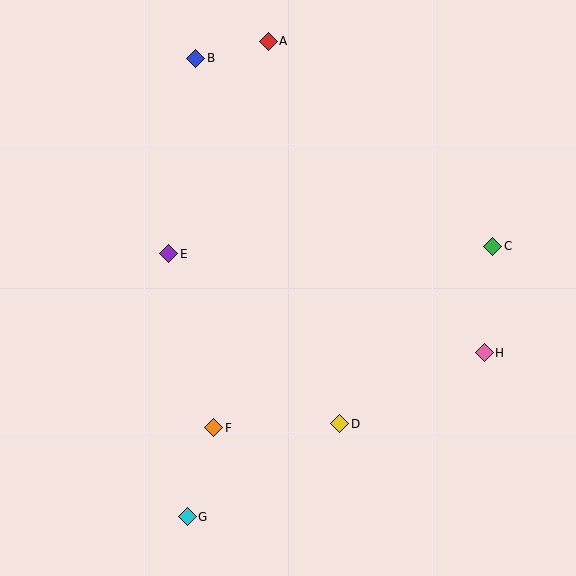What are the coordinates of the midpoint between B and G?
The midpoint between B and G is at (191, 287).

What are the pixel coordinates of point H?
Point H is at (484, 353).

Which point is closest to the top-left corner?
Point B is closest to the top-left corner.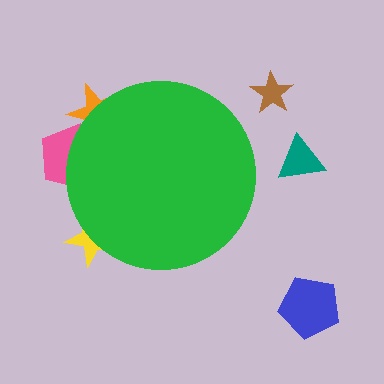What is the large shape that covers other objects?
A green circle.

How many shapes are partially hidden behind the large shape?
3 shapes are partially hidden.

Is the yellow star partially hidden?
Yes, the yellow star is partially hidden behind the green circle.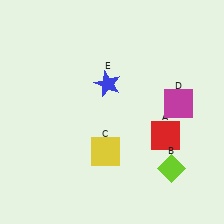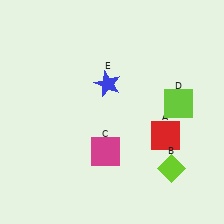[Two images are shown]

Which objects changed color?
C changed from yellow to magenta. D changed from magenta to lime.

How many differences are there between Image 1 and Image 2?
There are 2 differences between the two images.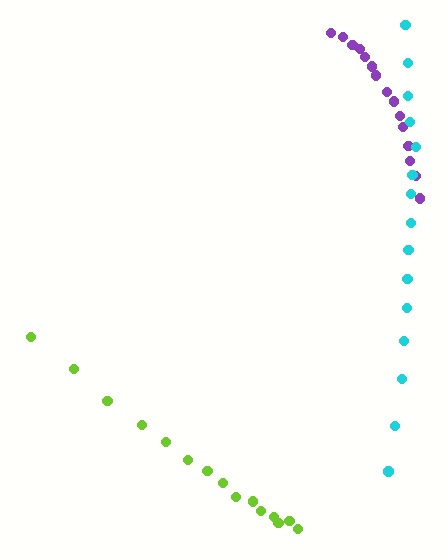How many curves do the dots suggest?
There are 3 distinct paths.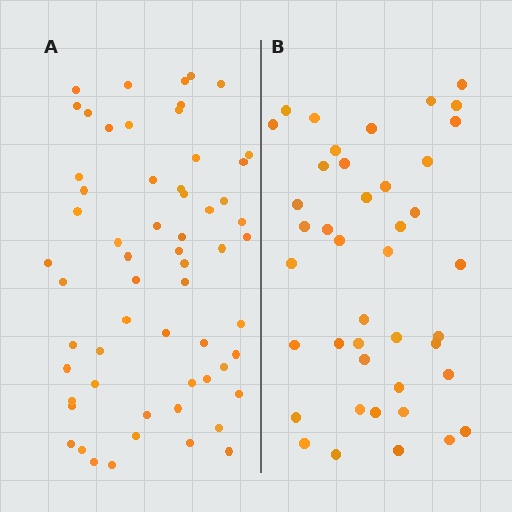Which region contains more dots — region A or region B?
Region A (the left region) has more dots.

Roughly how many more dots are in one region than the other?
Region A has approximately 20 more dots than region B.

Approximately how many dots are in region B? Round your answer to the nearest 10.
About 40 dots. (The exact count is 42, which rounds to 40.)